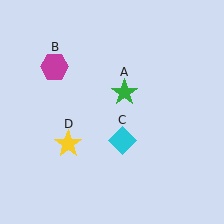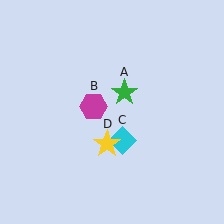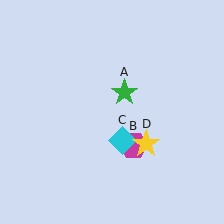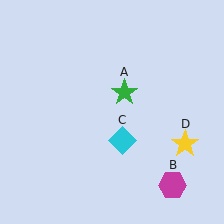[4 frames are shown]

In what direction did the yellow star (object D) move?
The yellow star (object D) moved right.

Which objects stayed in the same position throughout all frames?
Green star (object A) and cyan diamond (object C) remained stationary.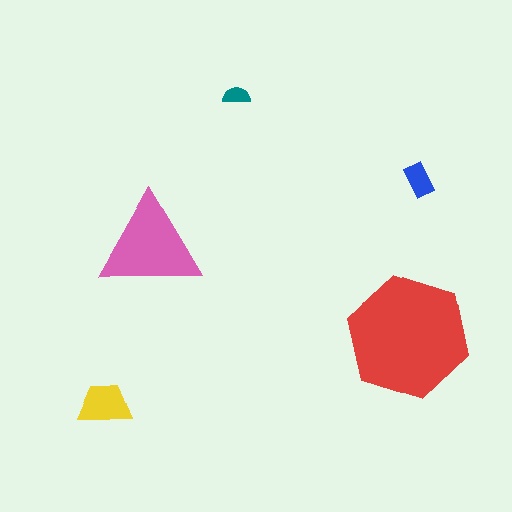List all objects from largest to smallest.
The red hexagon, the pink triangle, the yellow trapezoid, the blue rectangle, the teal semicircle.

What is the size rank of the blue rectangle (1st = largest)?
4th.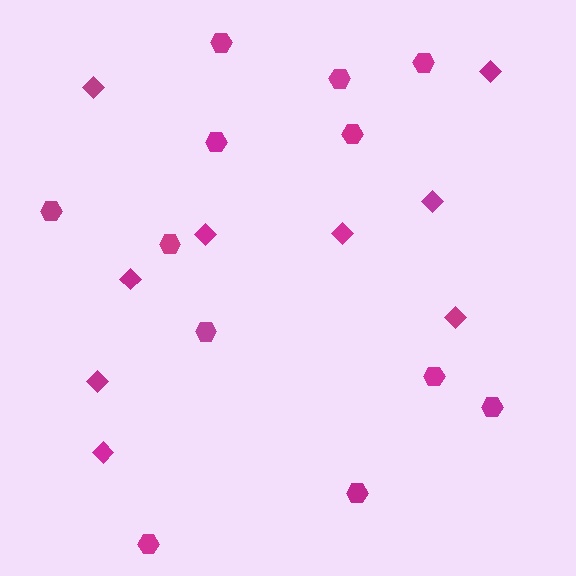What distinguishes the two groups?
There are 2 groups: one group of diamonds (9) and one group of hexagons (12).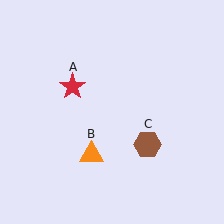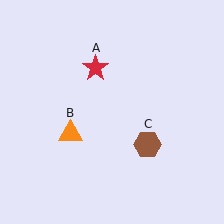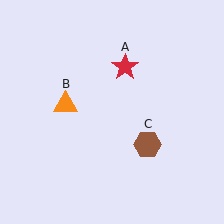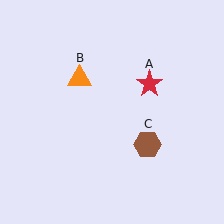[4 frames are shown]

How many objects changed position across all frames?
2 objects changed position: red star (object A), orange triangle (object B).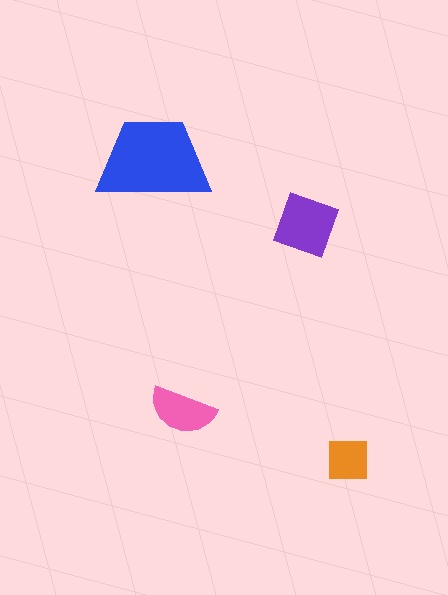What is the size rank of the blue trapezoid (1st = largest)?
1st.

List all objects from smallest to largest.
The orange square, the pink semicircle, the purple diamond, the blue trapezoid.